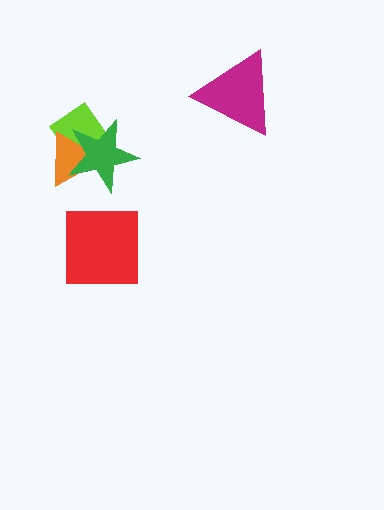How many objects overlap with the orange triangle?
2 objects overlap with the orange triangle.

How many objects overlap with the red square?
0 objects overlap with the red square.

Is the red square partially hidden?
No, no other shape covers it.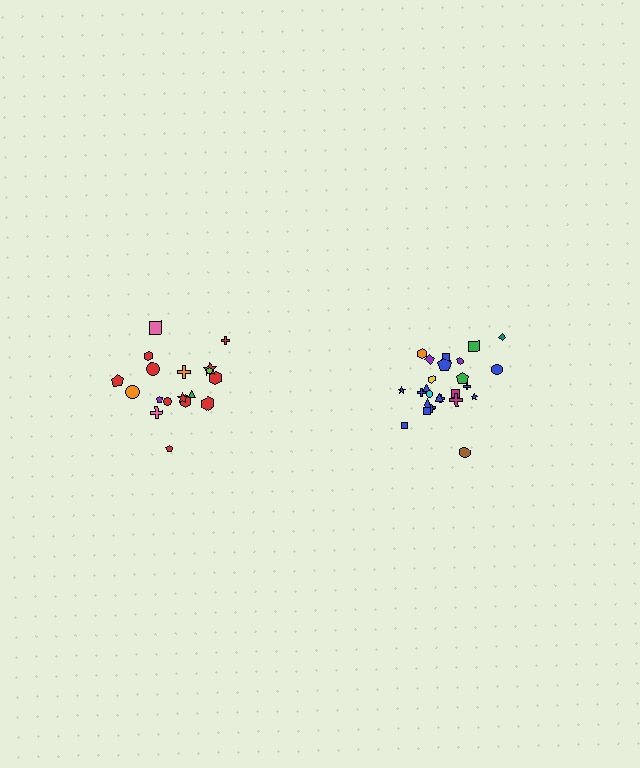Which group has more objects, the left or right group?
The right group.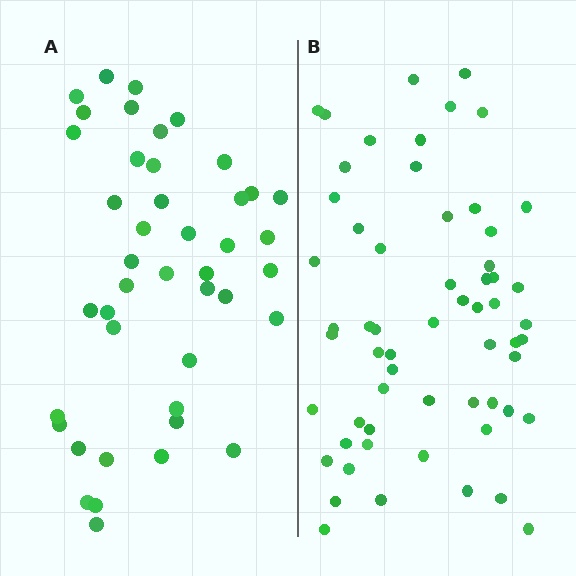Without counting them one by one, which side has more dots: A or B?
Region B (the right region) has more dots.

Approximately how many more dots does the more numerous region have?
Region B has approximately 15 more dots than region A.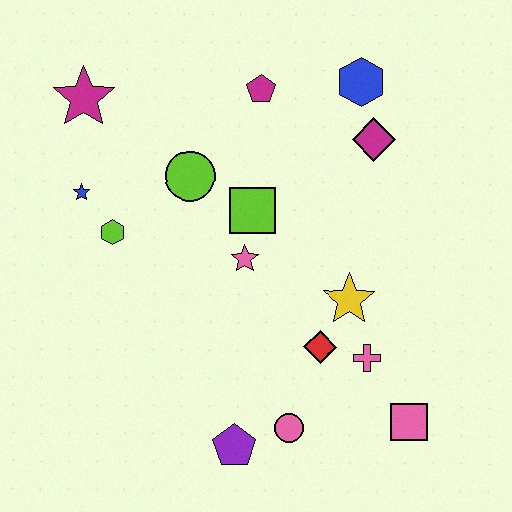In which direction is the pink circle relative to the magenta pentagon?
The pink circle is below the magenta pentagon.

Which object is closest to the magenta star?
The blue star is closest to the magenta star.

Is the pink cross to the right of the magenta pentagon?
Yes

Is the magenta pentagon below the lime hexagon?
No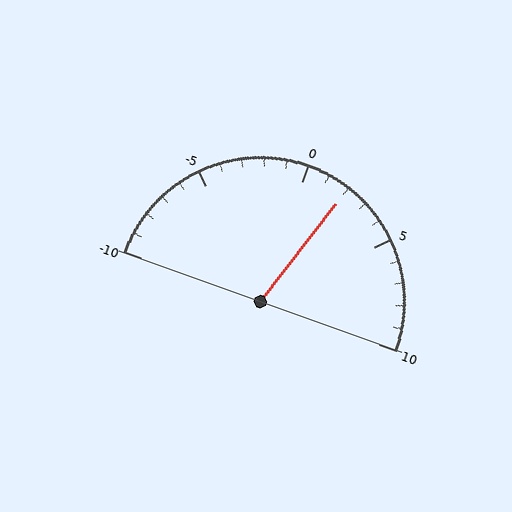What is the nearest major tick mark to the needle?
The nearest major tick mark is 0.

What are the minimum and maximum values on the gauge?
The gauge ranges from -10 to 10.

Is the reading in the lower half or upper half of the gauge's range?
The reading is in the upper half of the range (-10 to 10).